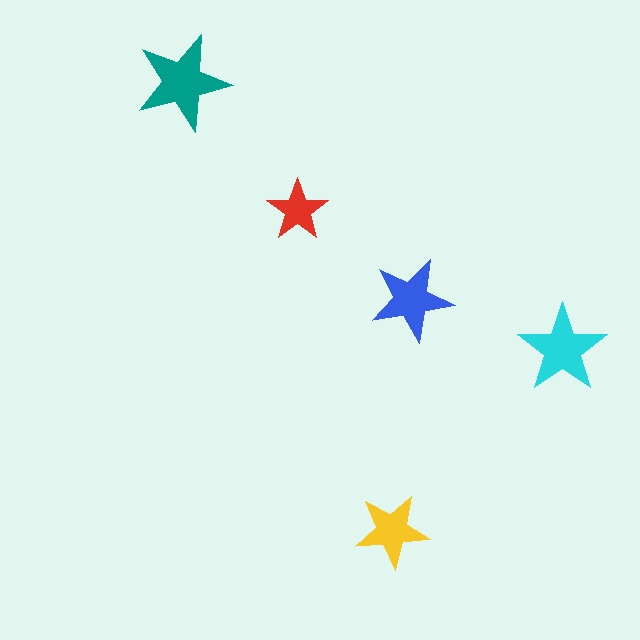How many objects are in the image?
There are 5 objects in the image.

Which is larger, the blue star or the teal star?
The teal one.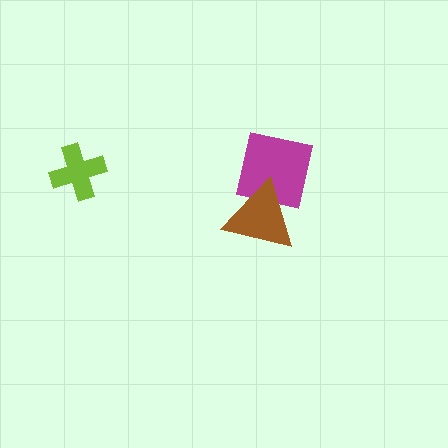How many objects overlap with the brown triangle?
1 object overlaps with the brown triangle.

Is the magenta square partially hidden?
Yes, it is partially covered by another shape.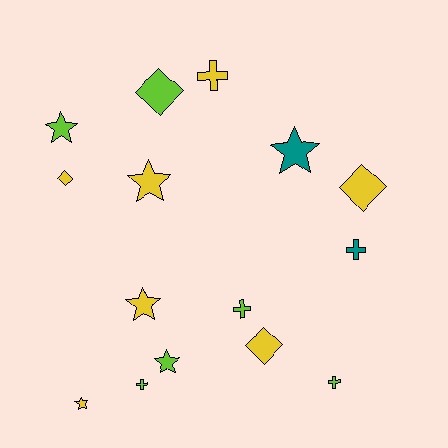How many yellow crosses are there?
There is 1 yellow cross.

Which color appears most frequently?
Yellow, with 7 objects.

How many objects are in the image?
There are 15 objects.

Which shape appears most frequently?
Star, with 6 objects.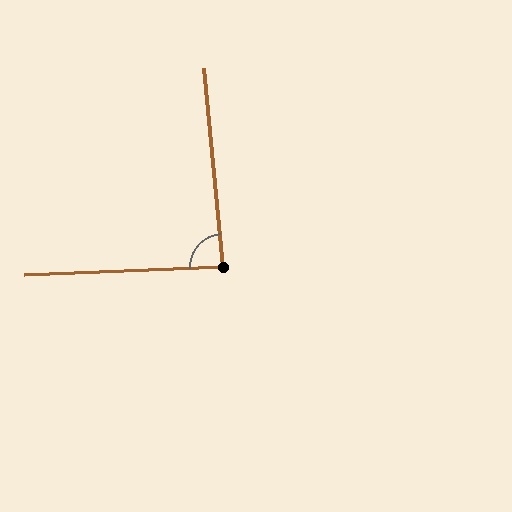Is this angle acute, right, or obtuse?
It is approximately a right angle.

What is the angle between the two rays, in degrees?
Approximately 87 degrees.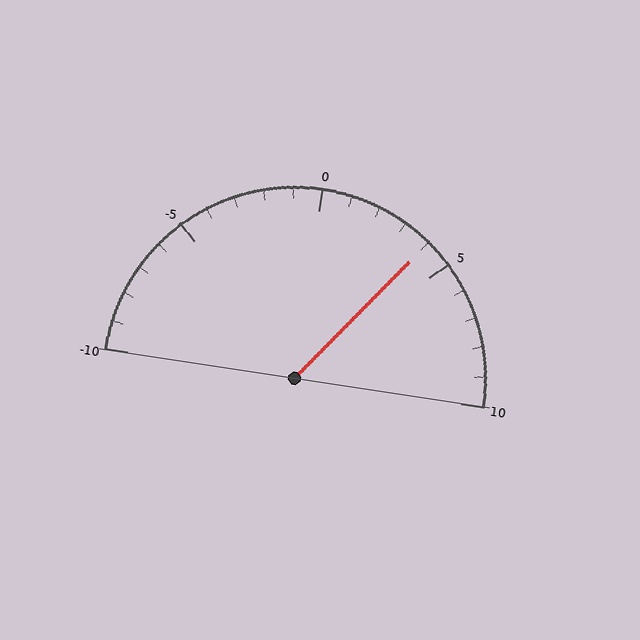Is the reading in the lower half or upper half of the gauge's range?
The reading is in the upper half of the range (-10 to 10).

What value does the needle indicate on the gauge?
The needle indicates approximately 4.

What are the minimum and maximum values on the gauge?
The gauge ranges from -10 to 10.